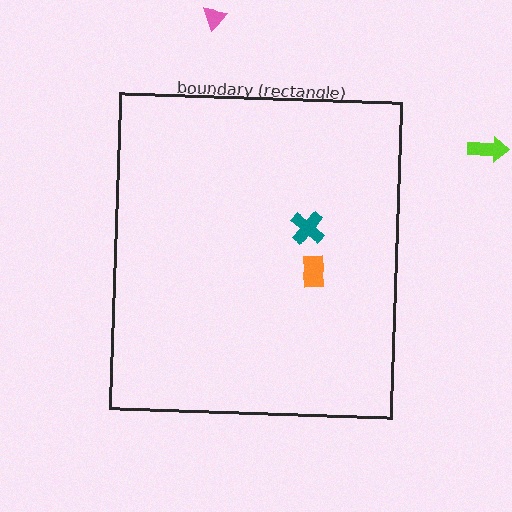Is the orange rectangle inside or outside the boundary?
Inside.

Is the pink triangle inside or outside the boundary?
Outside.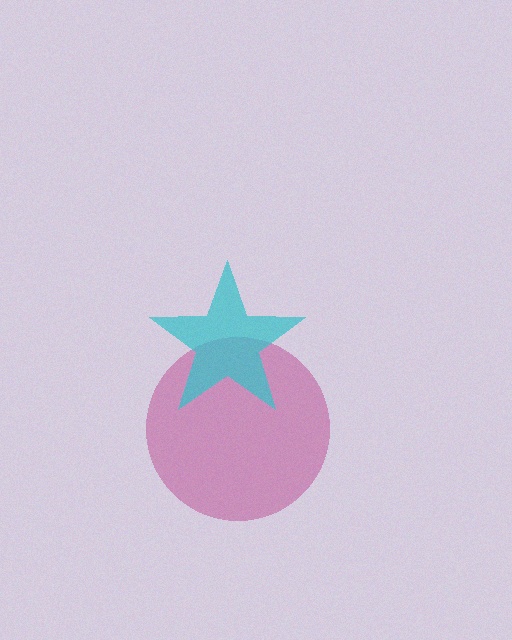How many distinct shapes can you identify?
There are 2 distinct shapes: a magenta circle, a cyan star.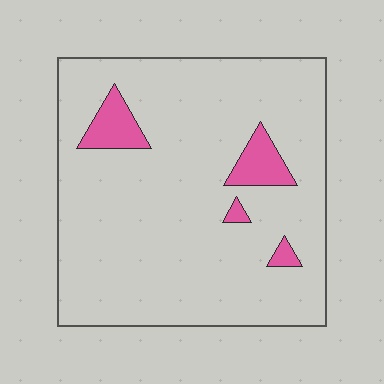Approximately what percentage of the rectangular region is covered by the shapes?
Approximately 10%.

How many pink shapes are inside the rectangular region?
4.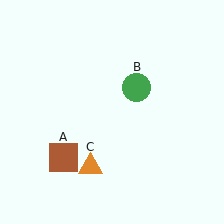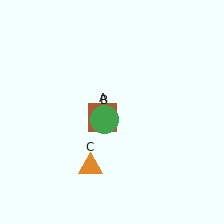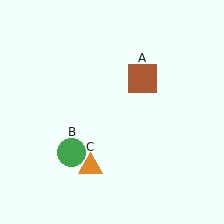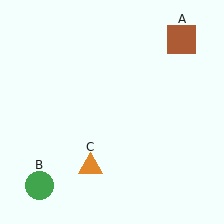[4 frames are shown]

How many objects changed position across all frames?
2 objects changed position: brown square (object A), green circle (object B).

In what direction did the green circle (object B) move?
The green circle (object B) moved down and to the left.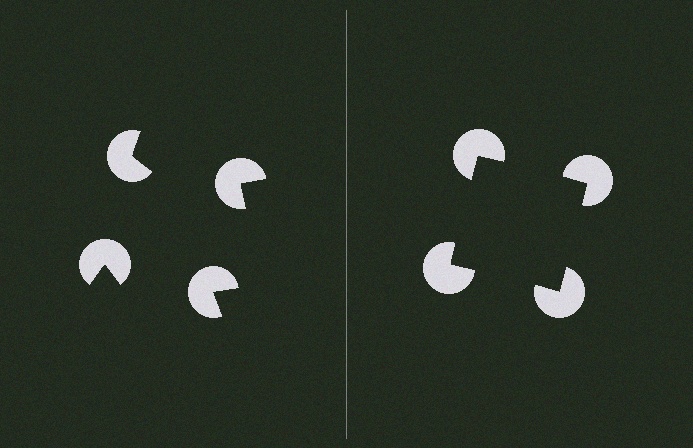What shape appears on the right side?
An illusory square.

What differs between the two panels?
The pac-man discs are positioned identically on both sides; only the wedge orientations differ. On the right they align to a square; on the left they are misaligned.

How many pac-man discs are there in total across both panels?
8 — 4 on each side.